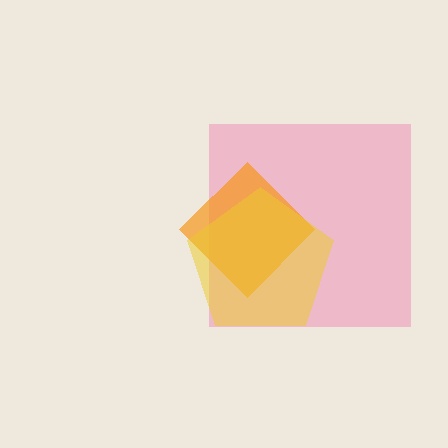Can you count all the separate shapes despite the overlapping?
Yes, there are 3 separate shapes.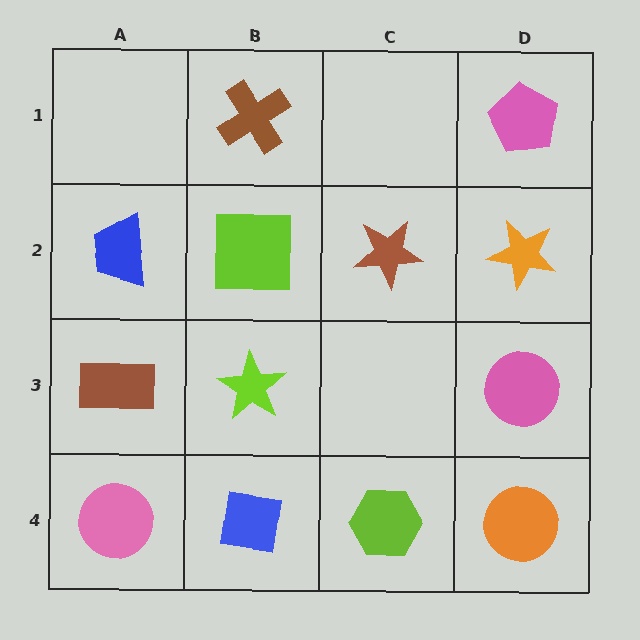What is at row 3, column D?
A pink circle.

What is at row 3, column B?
A lime star.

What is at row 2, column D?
An orange star.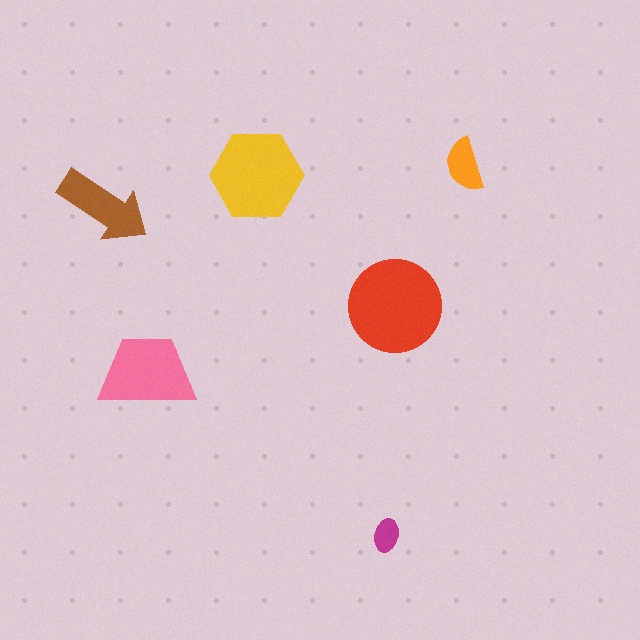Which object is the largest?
The red circle.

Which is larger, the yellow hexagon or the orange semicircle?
The yellow hexagon.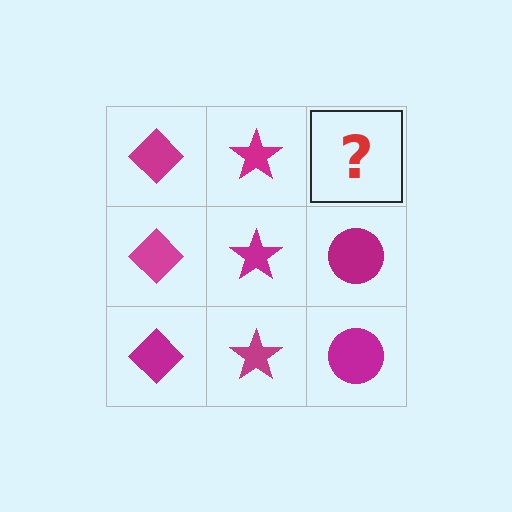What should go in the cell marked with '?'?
The missing cell should contain a magenta circle.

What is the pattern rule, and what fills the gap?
The rule is that each column has a consistent shape. The gap should be filled with a magenta circle.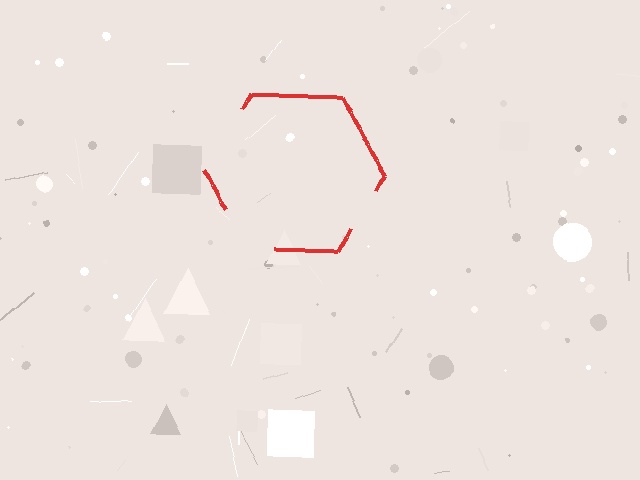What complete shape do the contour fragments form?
The contour fragments form a hexagon.